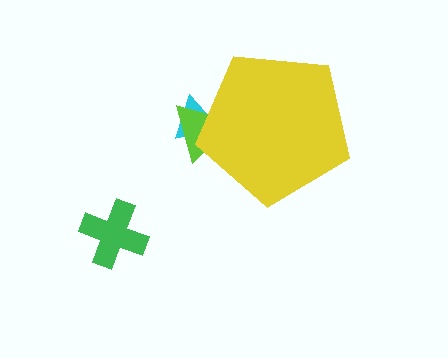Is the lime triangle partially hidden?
Yes, the lime triangle is partially hidden behind the yellow pentagon.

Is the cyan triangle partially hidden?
Yes, the cyan triangle is partially hidden behind the yellow pentagon.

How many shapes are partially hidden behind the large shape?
2 shapes are partially hidden.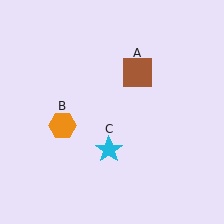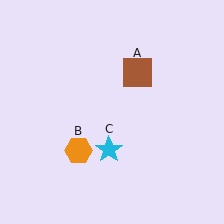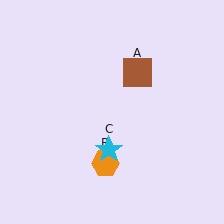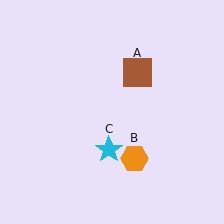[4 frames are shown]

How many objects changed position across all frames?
1 object changed position: orange hexagon (object B).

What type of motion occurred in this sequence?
The orange hexagon (object B) rotated counterclockwise around the center of the scene.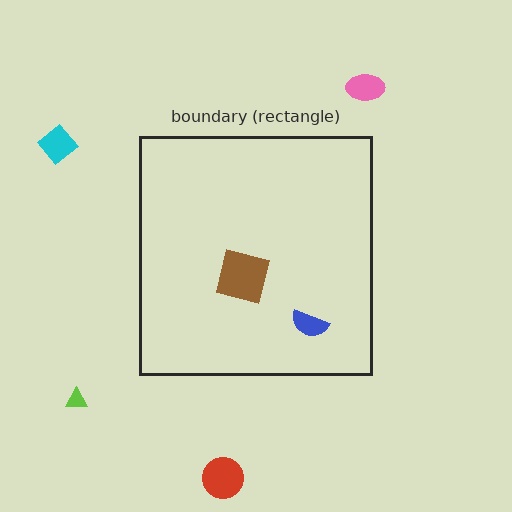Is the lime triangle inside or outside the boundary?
Outside.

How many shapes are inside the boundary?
2 inside, 4 outside.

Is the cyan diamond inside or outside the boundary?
Outside.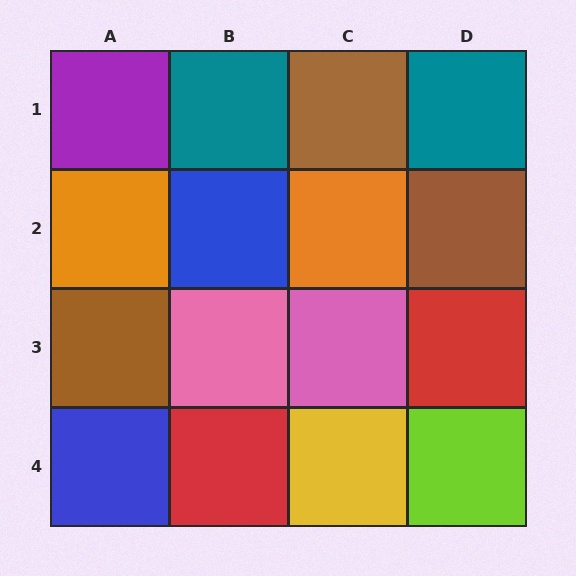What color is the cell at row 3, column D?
Red.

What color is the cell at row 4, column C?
Yellow.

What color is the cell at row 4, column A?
Blue.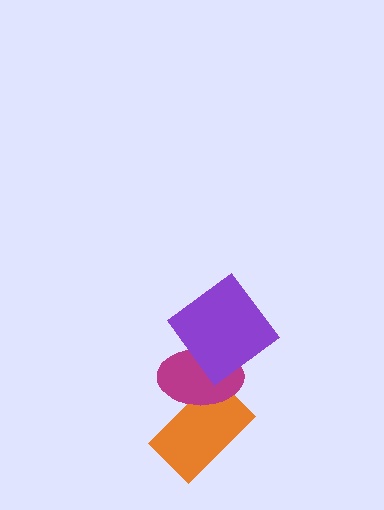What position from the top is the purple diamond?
The purple diamond is 1st from the top.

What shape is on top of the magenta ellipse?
The purple diamond is on top of the magenta ellipse.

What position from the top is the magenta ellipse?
The magenta ellipse is 2nd from the top.